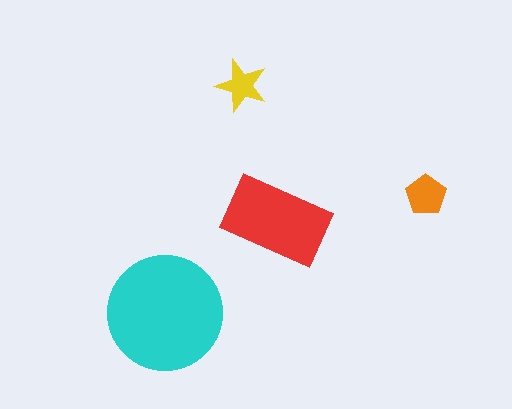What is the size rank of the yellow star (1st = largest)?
4th.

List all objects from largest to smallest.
The cyan circle, the red rectangle, the orange pentagon, the yellow star.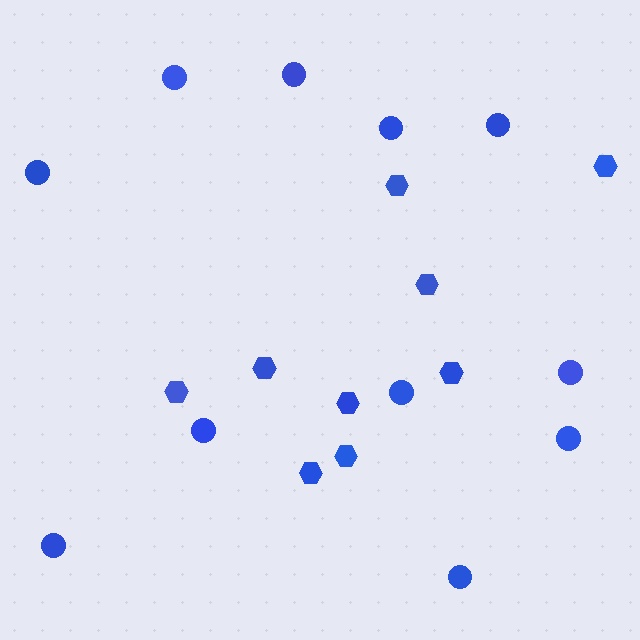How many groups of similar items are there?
There are 2 groups: one group of hexagons (9) and one group of circles (11).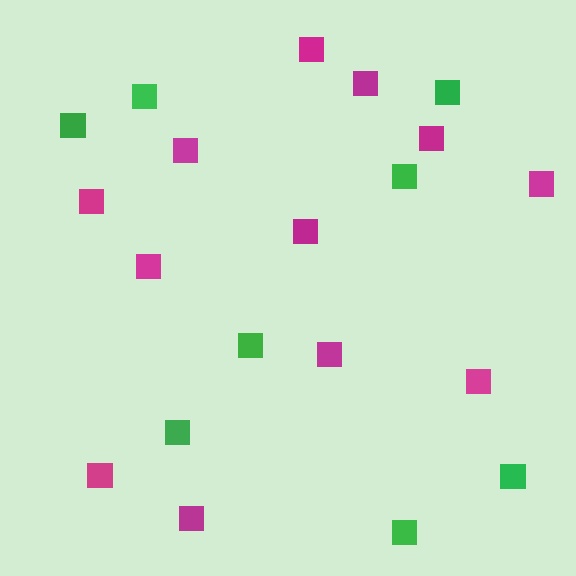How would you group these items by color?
There are 2 groups: one group of magenta squares (12) and one group of green squares (8).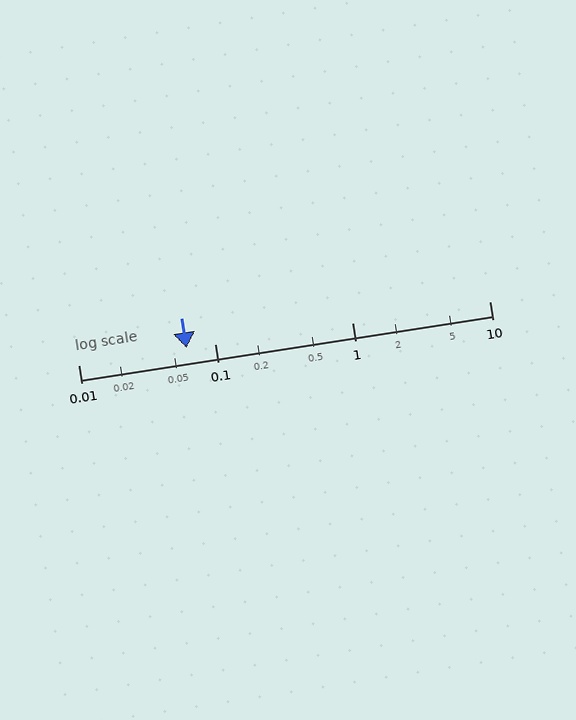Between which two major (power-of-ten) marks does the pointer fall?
The pointer is between 0.01 and 0.1.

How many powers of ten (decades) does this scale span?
The scale spans 3 decades, from 0.01 to 10.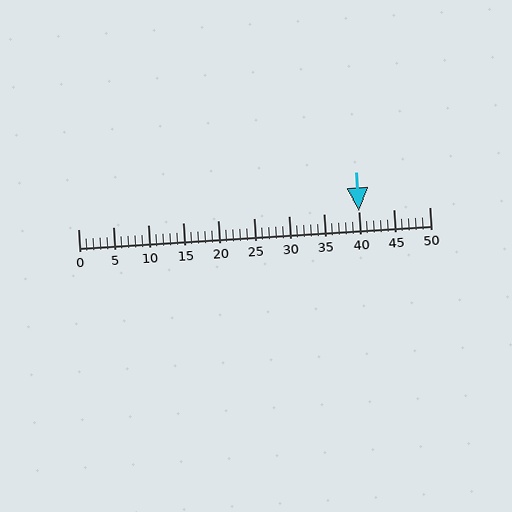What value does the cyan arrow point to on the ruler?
The cyan arrow points to approximately 40.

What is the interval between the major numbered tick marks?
The major tick marks are spaced 5 units apart.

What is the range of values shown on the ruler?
The ruler shows values from 0 to 50.